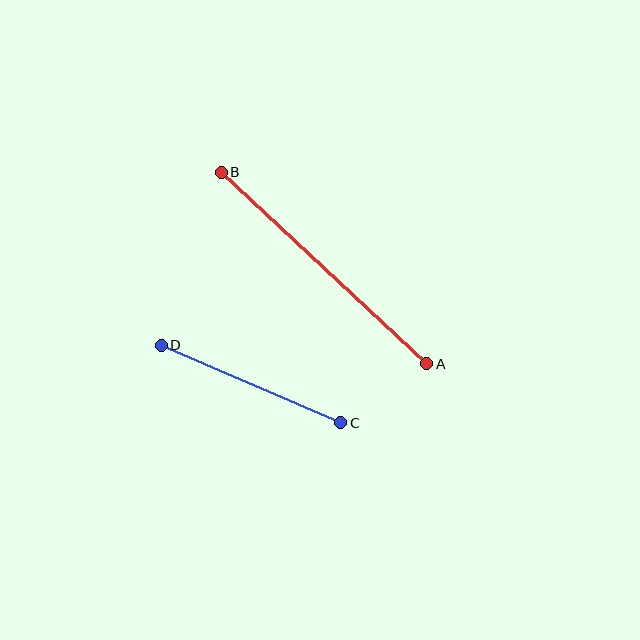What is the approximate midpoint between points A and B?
The midpoint is at approximately (324, 268) pixels.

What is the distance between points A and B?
The distance is approximately 281 pixels.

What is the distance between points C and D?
The distance is approximately 196 pixels.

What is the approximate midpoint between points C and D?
The midpoint is at approximately (251, 384) pixels.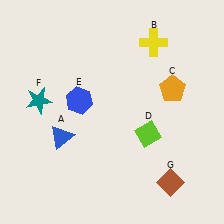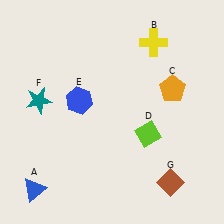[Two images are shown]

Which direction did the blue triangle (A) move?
The blue triangle (A) moved down.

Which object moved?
The blue triangle (A) moved down.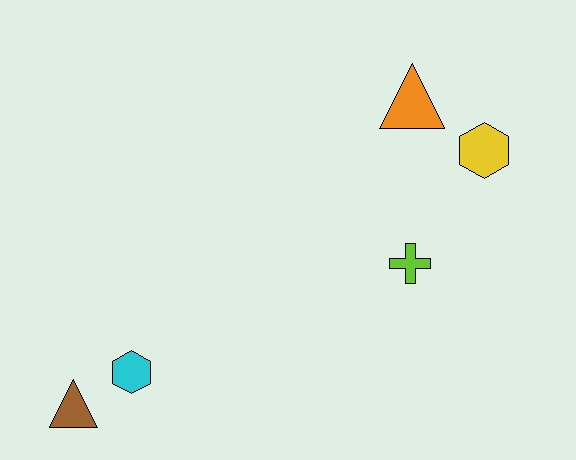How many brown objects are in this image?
There is 1 brown object.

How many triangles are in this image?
There are 2 triangles.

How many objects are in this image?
There are 5 objects.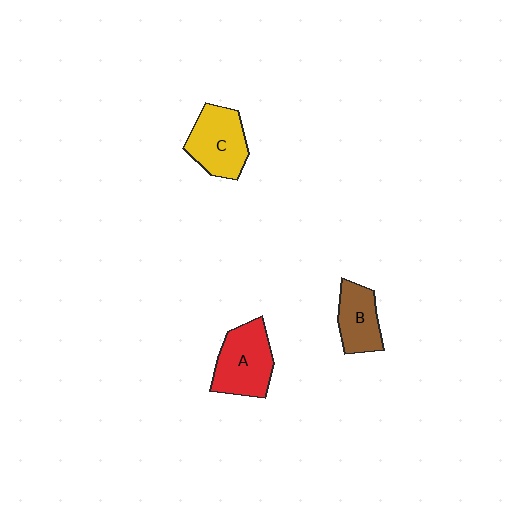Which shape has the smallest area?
Shape B (brown).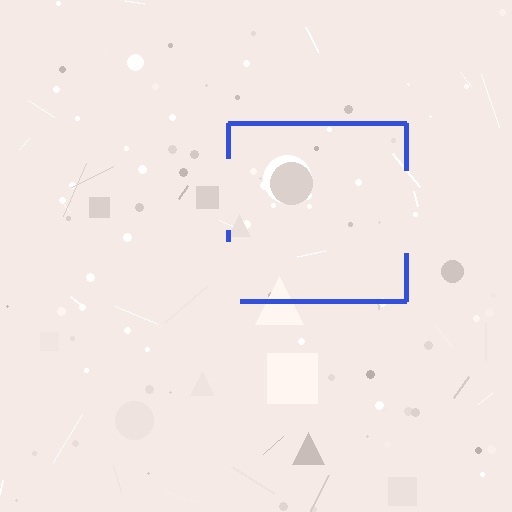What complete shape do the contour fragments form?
The contour fragments form a square.